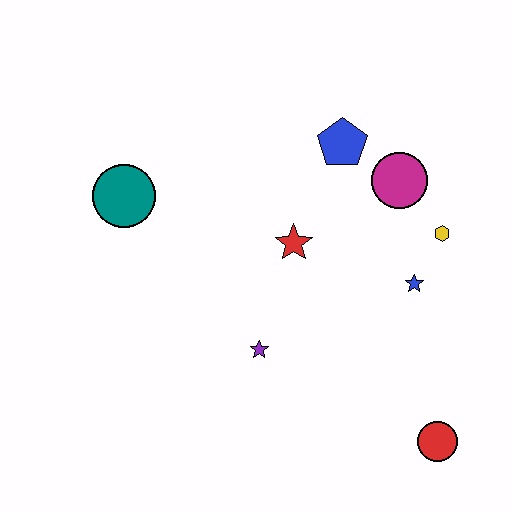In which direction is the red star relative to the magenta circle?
The red star is to the left of the magenta circle.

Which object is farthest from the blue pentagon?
The red circle is farthest from the blue pentagon.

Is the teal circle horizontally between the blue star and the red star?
No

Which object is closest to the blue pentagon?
The magenta circle is closest to the blue pentagon.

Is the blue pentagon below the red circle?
No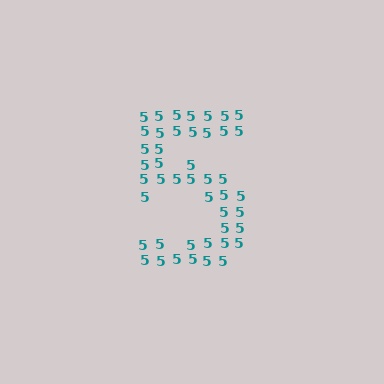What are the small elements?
The small elements are digit 5's.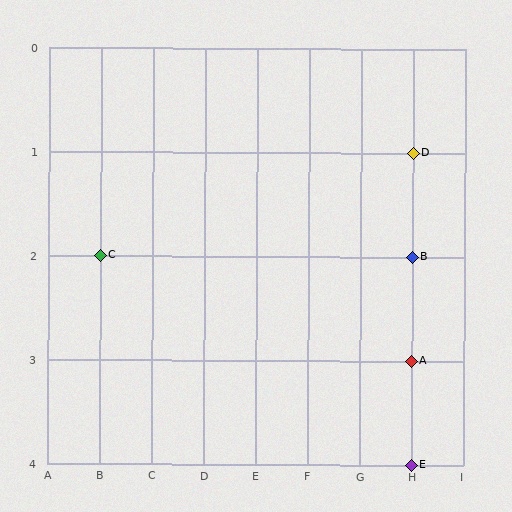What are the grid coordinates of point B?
Point B is at grid coordinates (H, 2).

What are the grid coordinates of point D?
Point D is at grid coordinates (H, 1).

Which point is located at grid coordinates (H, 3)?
Point A is at (H, 3).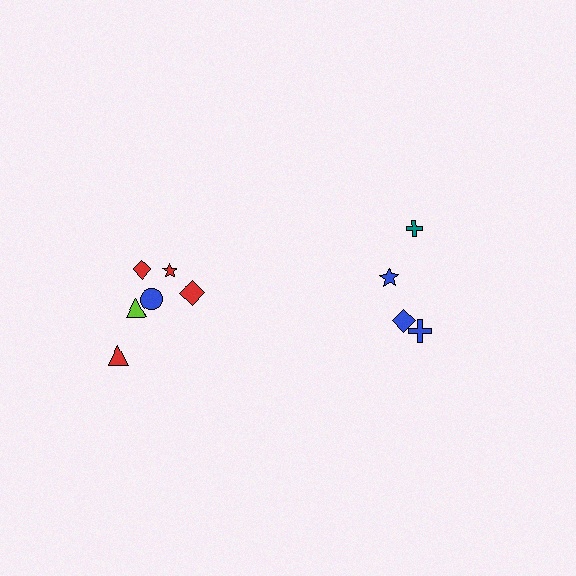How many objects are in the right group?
There are 4 objects.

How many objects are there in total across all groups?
There are 10 objects.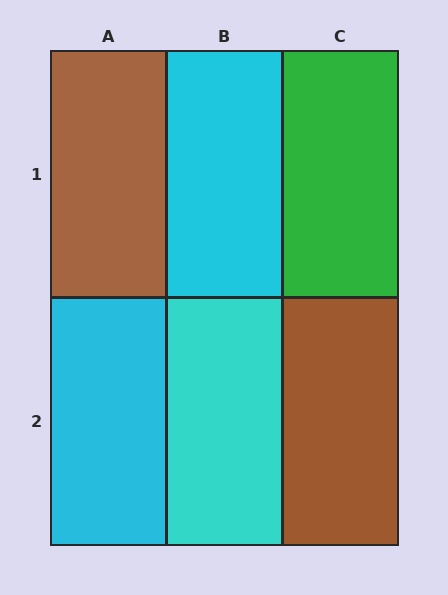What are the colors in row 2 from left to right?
Cyan, cyan, brown.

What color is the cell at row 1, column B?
Cyan.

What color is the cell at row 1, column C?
Green.